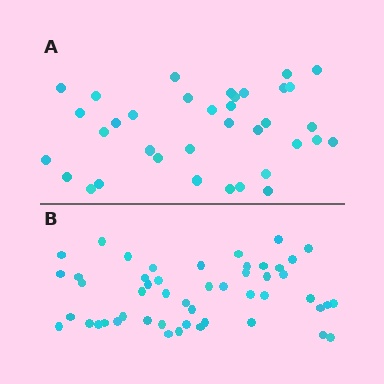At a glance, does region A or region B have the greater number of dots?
Region B (the bottom region) has more dots.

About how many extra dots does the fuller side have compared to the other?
Region B has approximately 15 more dots than region A.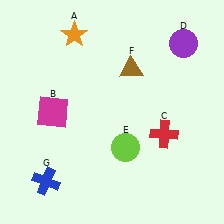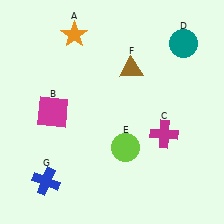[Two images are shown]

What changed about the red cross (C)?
In Image 1, C is red. In Image 2, it changed to magenta.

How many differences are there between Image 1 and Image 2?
There are 2 differences between the two images.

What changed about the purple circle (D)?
In Image 1, D is purple. In Image 2, it changed to teal.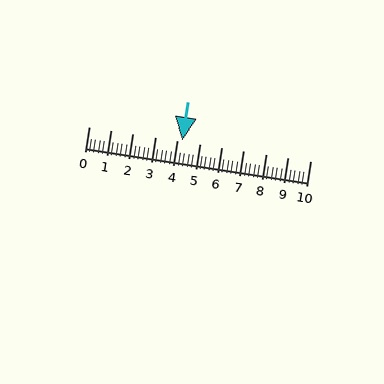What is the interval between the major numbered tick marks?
The major tick marks are spaced 1 units apart.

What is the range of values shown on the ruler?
The ruler shows values from 0 to 10.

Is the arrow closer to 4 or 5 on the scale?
The arrow is closer to 4.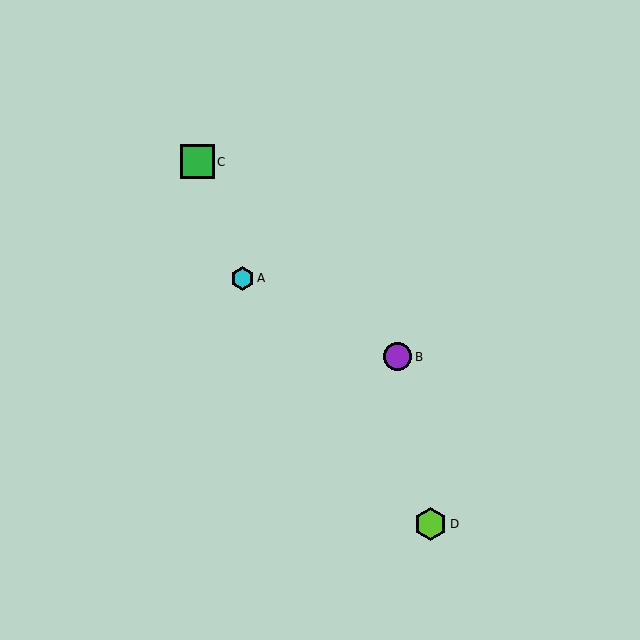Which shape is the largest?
The green square (labeled C) is the largest.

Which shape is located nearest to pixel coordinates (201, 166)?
The green square (labeled C) at (197, 162) is nearest to that location.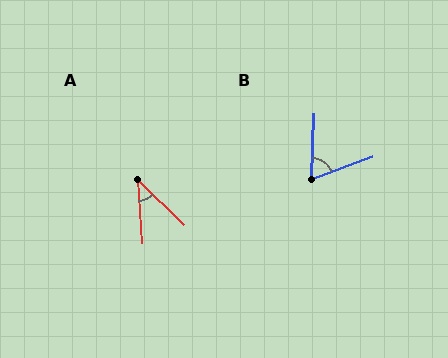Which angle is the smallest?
A, at approximately 42 degrees.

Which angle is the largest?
B, at approximately 68 degrees.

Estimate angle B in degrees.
Approximately 68 degrees.